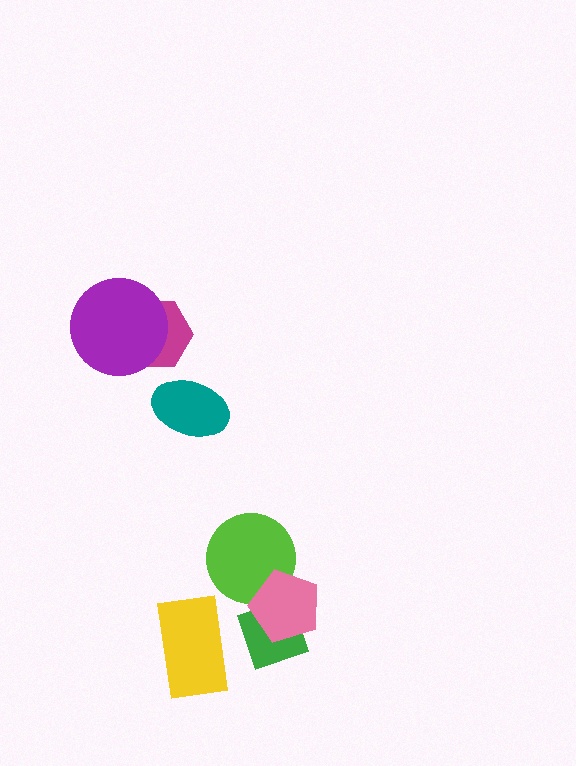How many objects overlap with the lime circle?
1 object overlaps with the lime circle.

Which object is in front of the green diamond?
The pink pentagon is in front of the green diamond.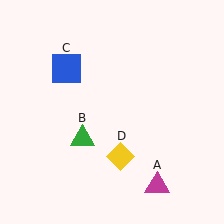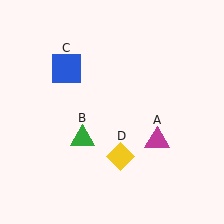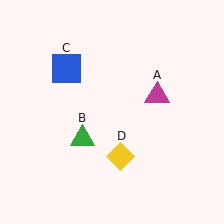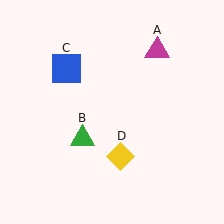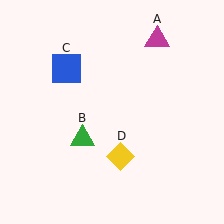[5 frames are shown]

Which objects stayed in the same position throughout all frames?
Green triangle (object B) and blue square (object C) and yellow diamond (object D) remained stationary.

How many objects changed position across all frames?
1 object changed position: magenta triangle (object A).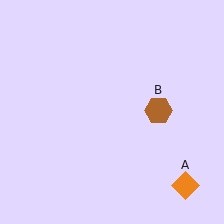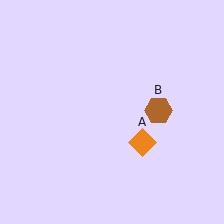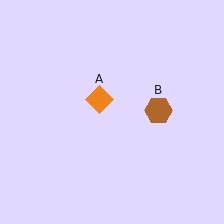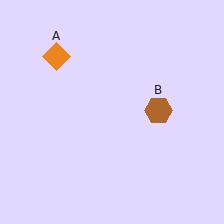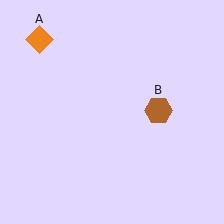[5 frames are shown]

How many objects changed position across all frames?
1 object changed position: orange diamond (object A).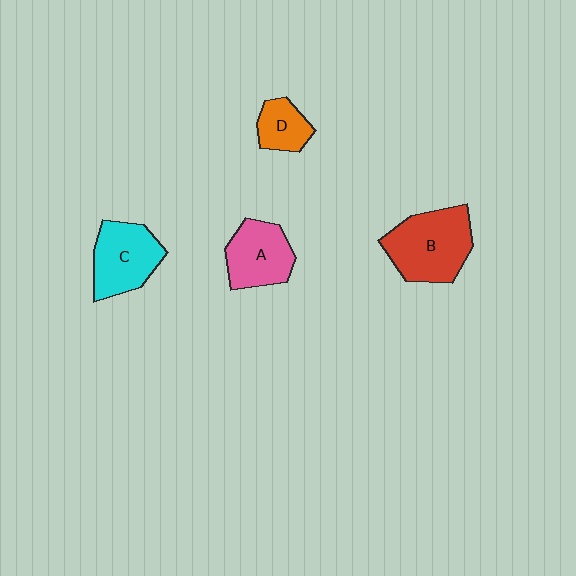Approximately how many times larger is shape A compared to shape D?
Approximately 1.6 times.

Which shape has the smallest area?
Shape D (orange).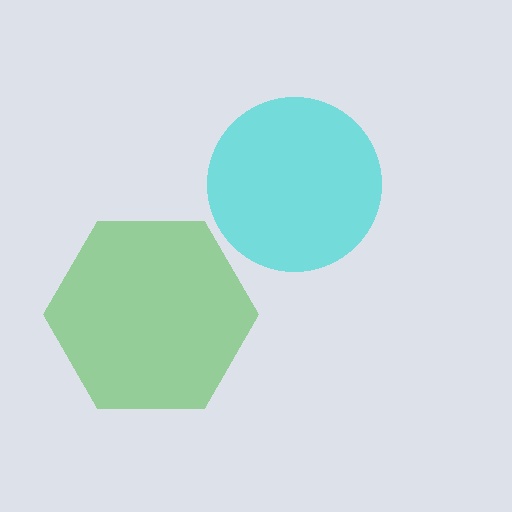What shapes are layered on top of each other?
The layered shapes are: a green hexagon, a cyan circle.